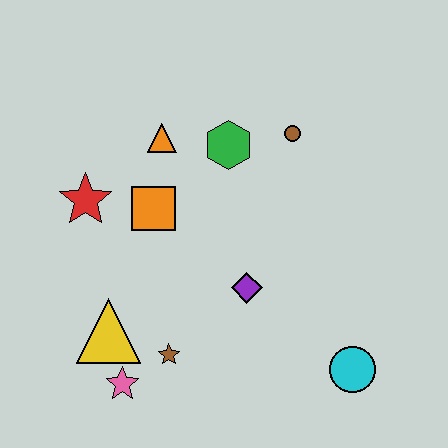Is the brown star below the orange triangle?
Yes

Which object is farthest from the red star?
The cyan circle is farthest from the red star.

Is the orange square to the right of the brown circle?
No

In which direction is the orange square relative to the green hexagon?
The orange square is to the left of the green hexagon.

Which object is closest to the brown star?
The pink star is closest to the brown star.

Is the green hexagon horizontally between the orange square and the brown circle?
Yes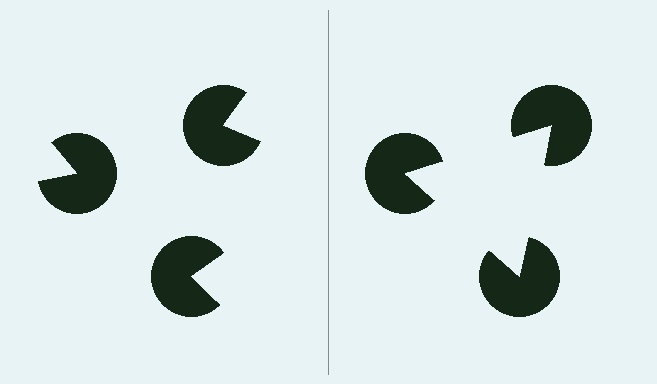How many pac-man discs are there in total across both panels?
6 — 3 on each side.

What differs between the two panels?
The pac-man discs are positioned identically on both sides; only the wedge orientations differ. On the right they align to a triangle; on the left they are misaligned.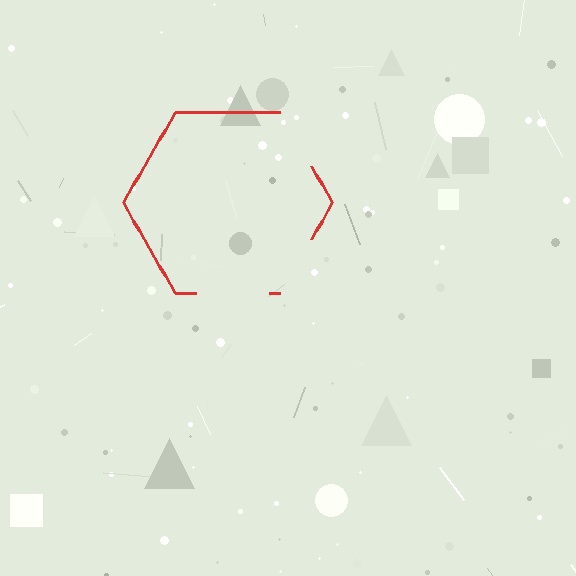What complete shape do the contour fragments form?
The contour fragments form a hexagon.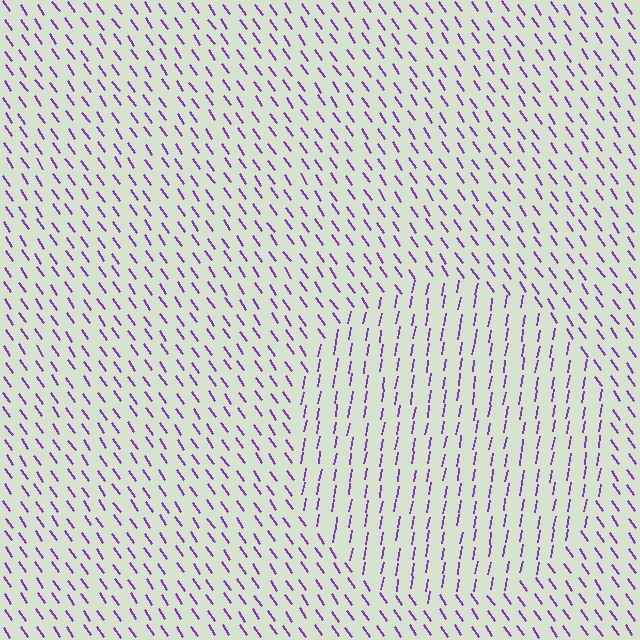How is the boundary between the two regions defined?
The boundary is defined purely by a change in line orientation (approximately 45 degrees difference). All lines are the same color and thickness.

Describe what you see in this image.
The image is filled with small purple line segments. A circle region in the image has lines oriented differently from the surrounding lines, creating a visible texture boundary.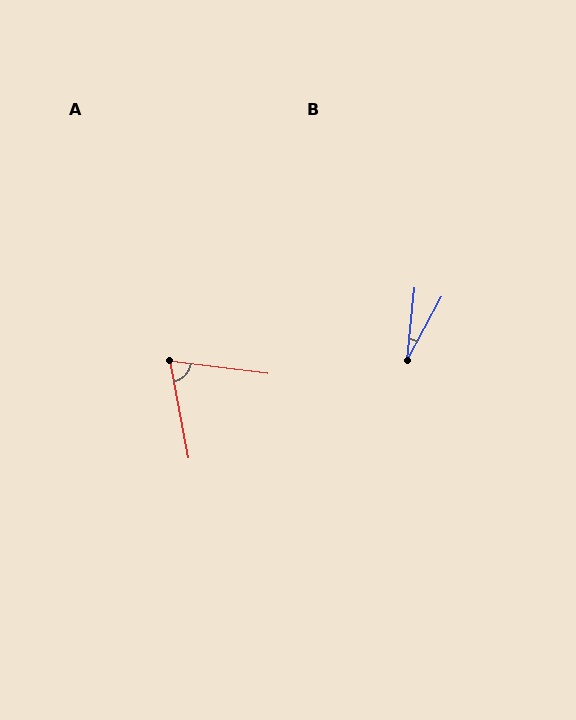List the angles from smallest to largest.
B (23°), A (72°).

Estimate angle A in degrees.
Approximately 72 degrees.